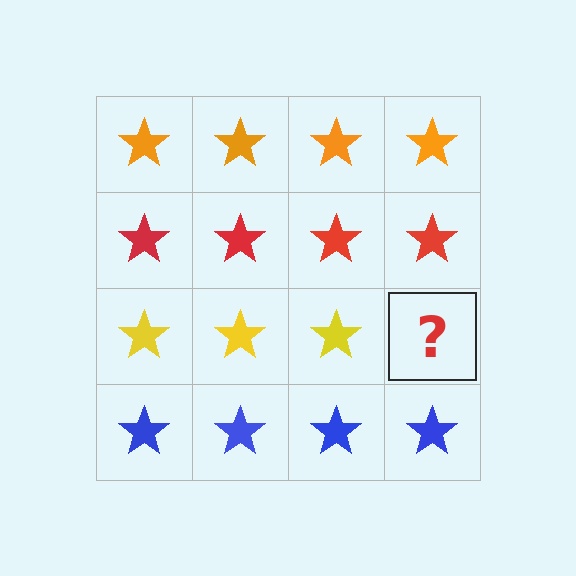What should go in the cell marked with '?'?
The missing cell should contain a yellow star.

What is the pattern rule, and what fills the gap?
The rule is that each row has a consistent color. The gap should be filled with a yellow star.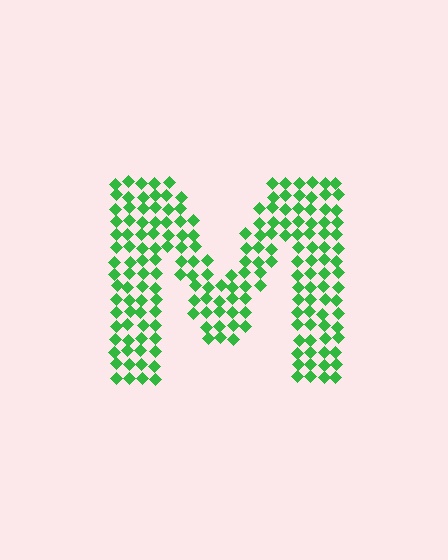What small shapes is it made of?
It is made of small diamonds.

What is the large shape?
The large shape is the letter M.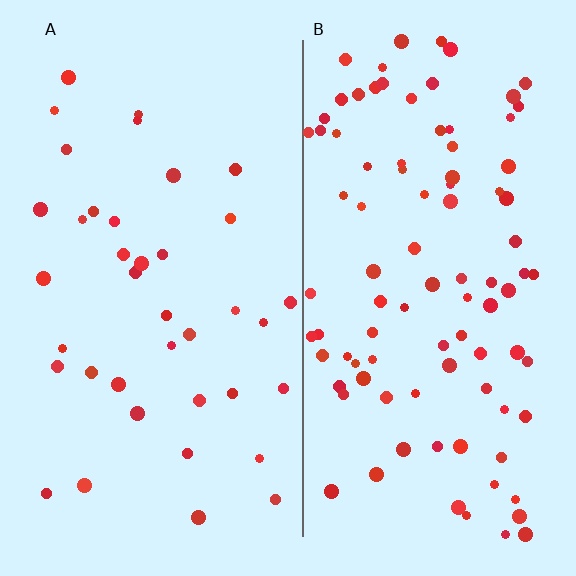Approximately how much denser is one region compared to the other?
Approximately 2.5× — region B over region A.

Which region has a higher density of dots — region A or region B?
B (the right).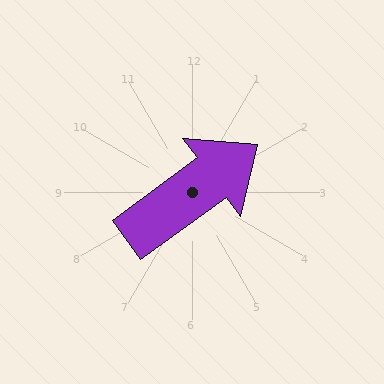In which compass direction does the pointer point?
Northeast.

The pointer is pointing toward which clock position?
Roughly 2 o'clock.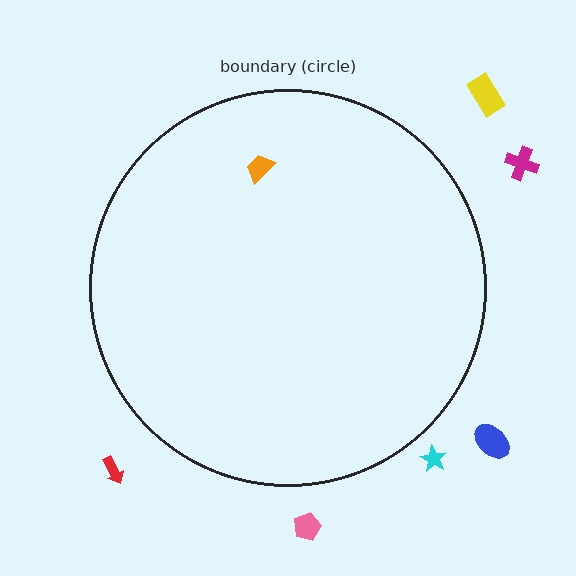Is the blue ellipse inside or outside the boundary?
Outside.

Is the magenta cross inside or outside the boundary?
Outside.